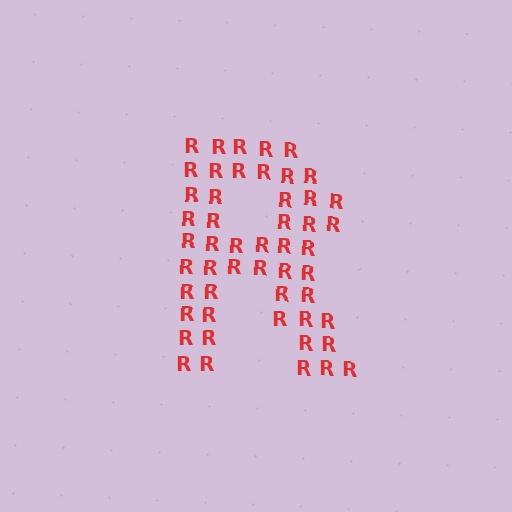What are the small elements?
The small elements are letter R's.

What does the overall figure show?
The overall figure shows the letter R.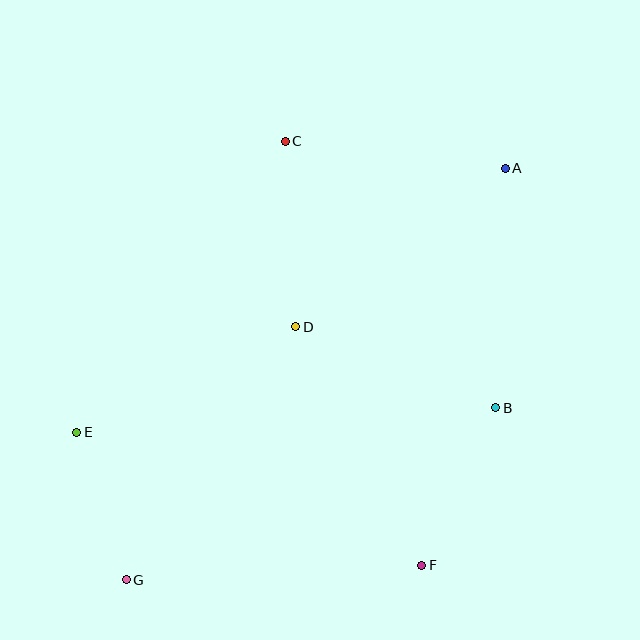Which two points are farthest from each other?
Points A and G are farthest from each other.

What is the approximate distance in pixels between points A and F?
The distance between A and F is approximately 406 pixels.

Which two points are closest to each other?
Points E and G are closest to each other.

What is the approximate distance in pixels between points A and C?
The distance between A and C is approximately 221 pixels.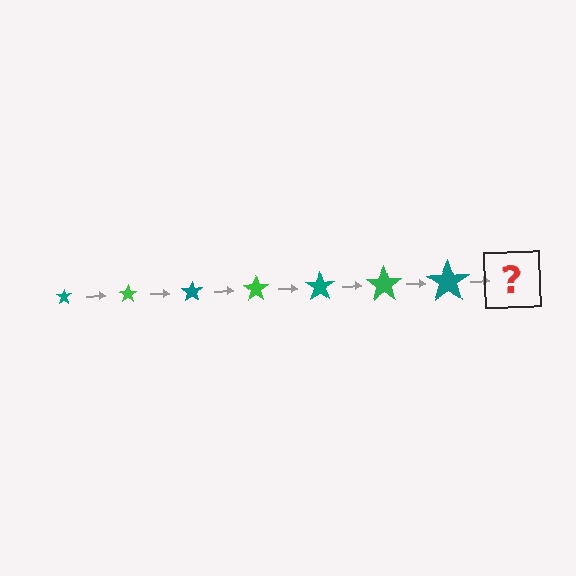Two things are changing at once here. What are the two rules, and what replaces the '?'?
The two rules are that the star grows larger each step and the color cycles through teal and green. The '?' should be a green star, larger than the previous one.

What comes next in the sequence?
The next element should be a green star, larger than the previous one.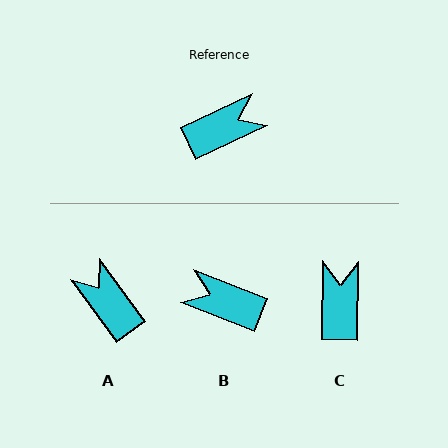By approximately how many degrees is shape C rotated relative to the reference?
Approximately 64 degrees counter-clockwise.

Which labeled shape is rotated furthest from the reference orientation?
B, about 134 degrees away.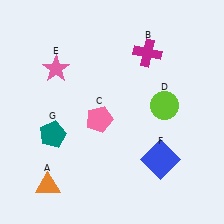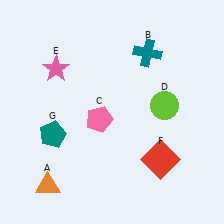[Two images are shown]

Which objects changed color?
B changed from magenta to teal. F changed from blue to red.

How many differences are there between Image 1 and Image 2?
There are 2 differences between the two images.